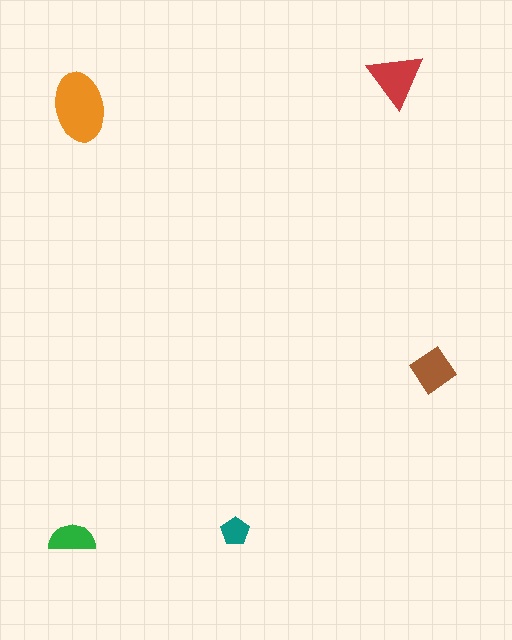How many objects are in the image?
There are 5 objects in the image.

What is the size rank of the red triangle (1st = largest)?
2nd.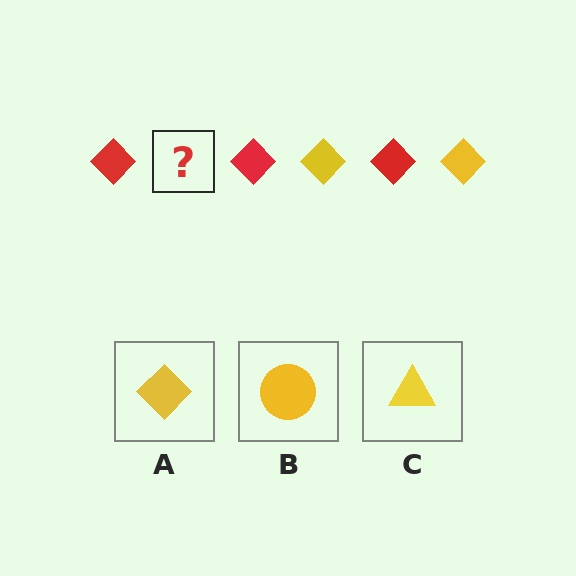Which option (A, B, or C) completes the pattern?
A.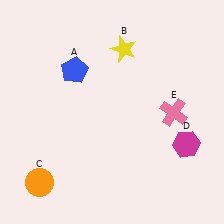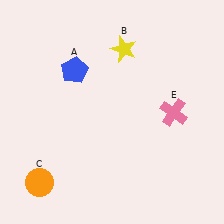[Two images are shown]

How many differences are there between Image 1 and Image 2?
There is 1 difference between the two images.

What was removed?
The magenta hexagon (D) was removed in Image 2.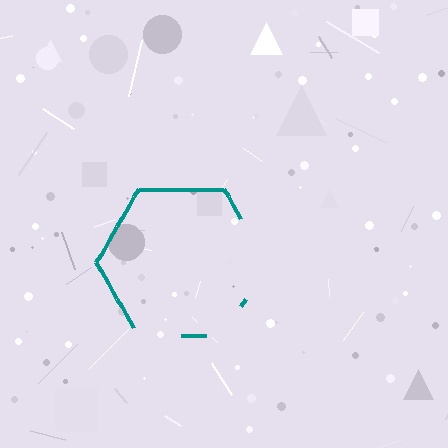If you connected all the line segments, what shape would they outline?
They would outline a hexagon.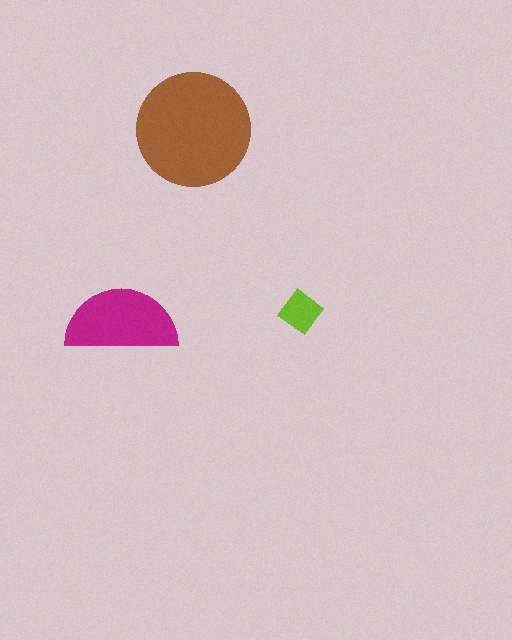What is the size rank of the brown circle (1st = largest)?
1st.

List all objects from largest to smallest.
The brown circle, the magenta semicircle, the lime diamond.